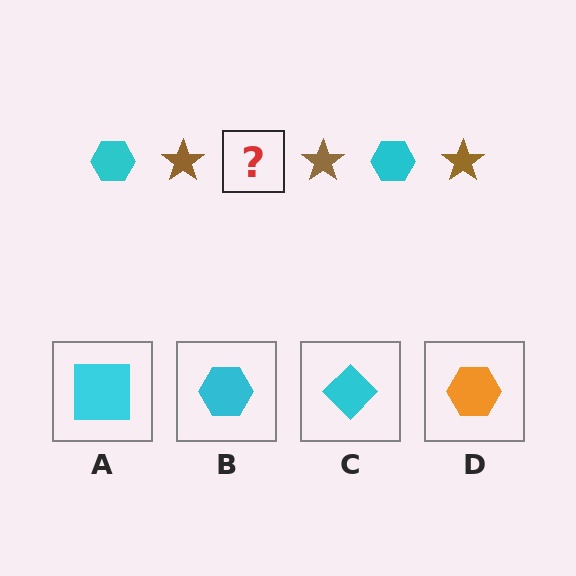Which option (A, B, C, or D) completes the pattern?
B.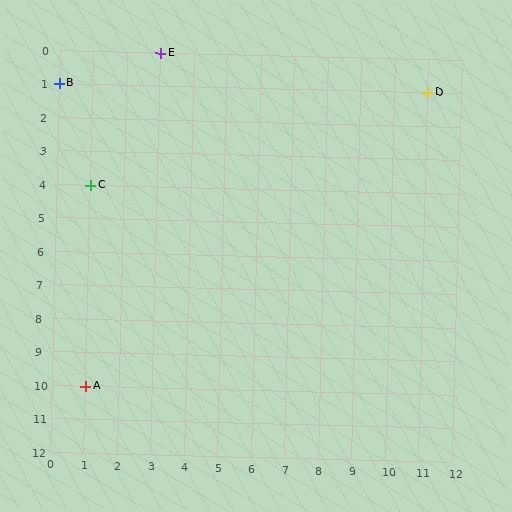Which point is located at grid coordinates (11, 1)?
Point D is at (11, 1).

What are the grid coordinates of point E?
Point E is at grid coordinates (3, 0).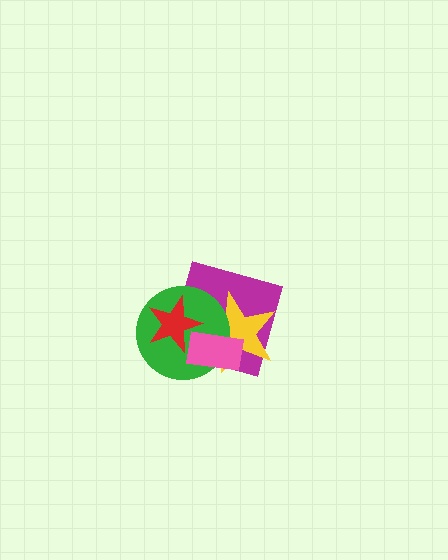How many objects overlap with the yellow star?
4 objects overlap with the yellow star.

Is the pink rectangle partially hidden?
No, no other shape covers it.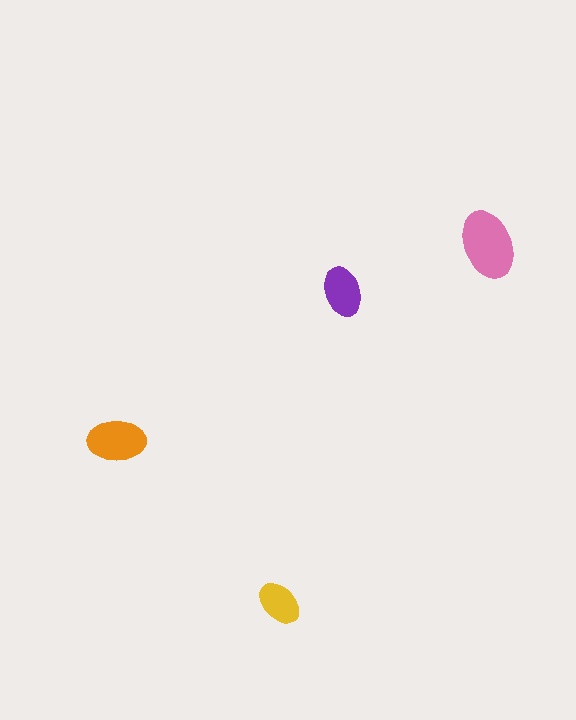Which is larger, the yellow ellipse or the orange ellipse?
The orange one.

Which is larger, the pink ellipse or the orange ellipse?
The pink one.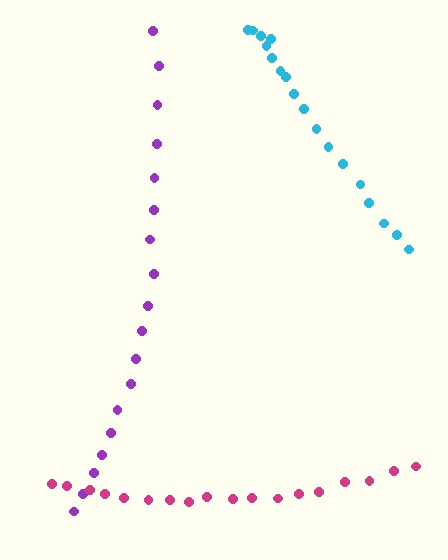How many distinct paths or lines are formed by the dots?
There are 3 distinct paths.